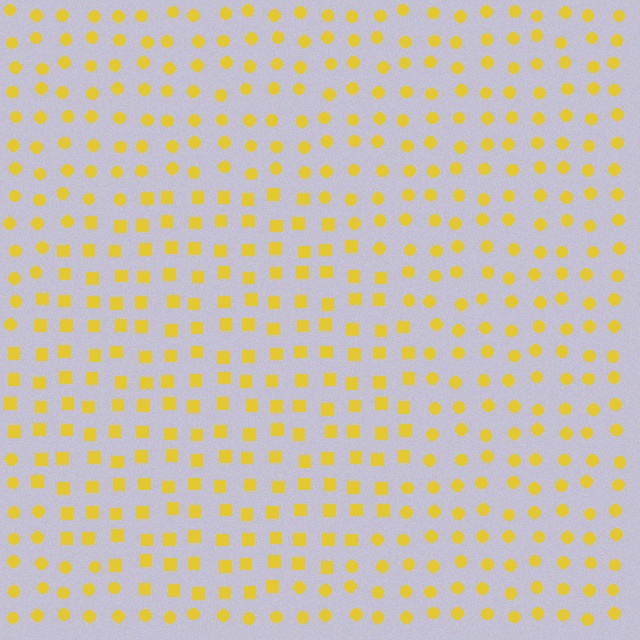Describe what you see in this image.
The image is filled with small yellow elements arranged in a uniform grid. A circle-shaped region contains squares, while the surrounding area contains circles. The boundary is defined purely by the change in element shape.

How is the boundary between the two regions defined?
The boundary is defined by a change in element shape: squares inside vs. circles outside. All elements share the same color and spacing.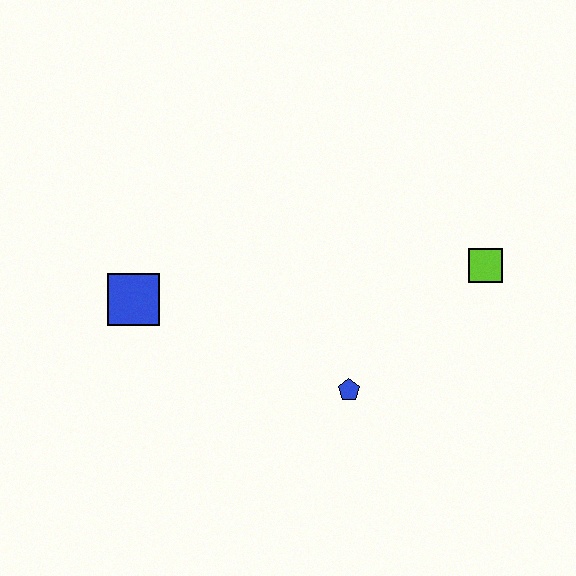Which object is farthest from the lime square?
The blue square is farthest from the lime square.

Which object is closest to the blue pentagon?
The lime square is closest to the blue pentagon.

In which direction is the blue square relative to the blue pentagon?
The blue square is to the left of the blue pentagon.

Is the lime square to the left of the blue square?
No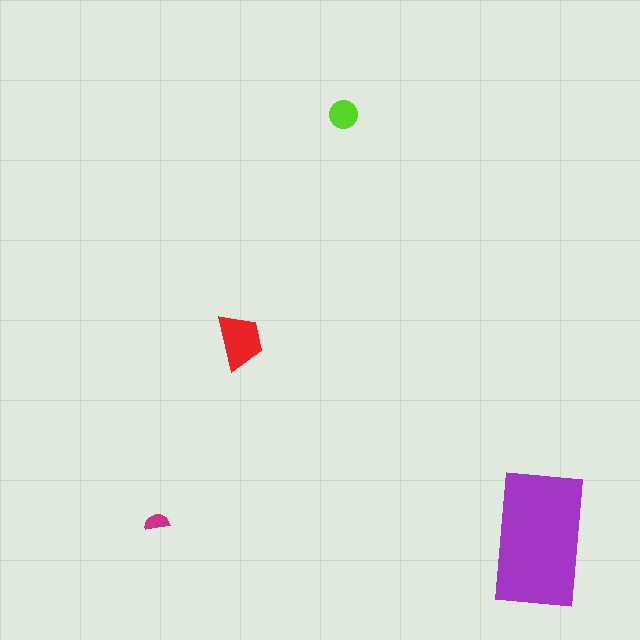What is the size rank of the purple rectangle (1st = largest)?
1st.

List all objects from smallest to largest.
The magenta semicircle, the lime circle, the red trapezoid, the purple rectangle.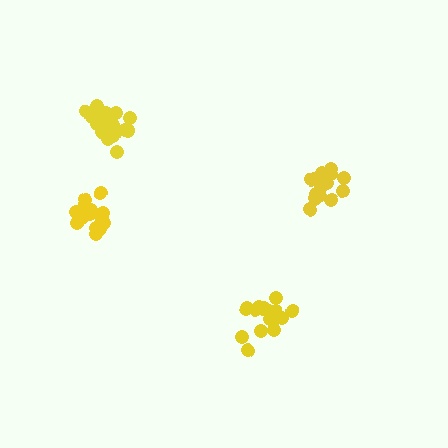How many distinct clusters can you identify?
There are 4 distinct clusters.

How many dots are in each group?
Group 1: 14 dots, Group 2: 16 dots, Group 3: 15 dots, Group 4: 19 dots (64 total).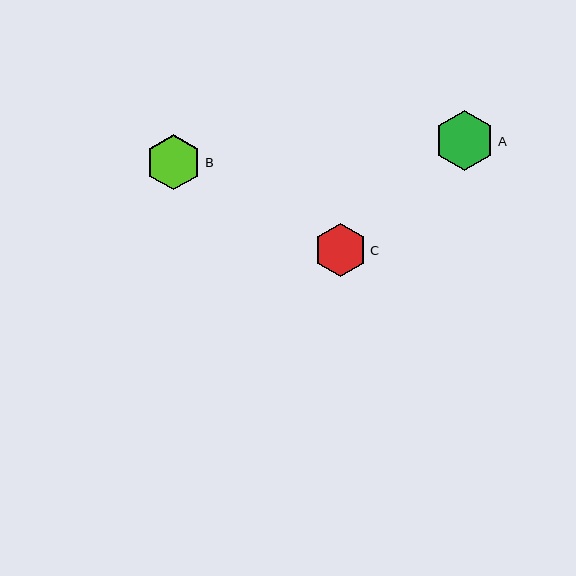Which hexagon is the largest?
Hexagon A is the largest with a size of approximately 60 pixels.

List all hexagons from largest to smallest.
From largest to smallest: A, B, C.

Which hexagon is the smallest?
Hexagon C is the smallest with a size of approximately 53 pixels.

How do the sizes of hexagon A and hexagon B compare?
Hexagon A and hexagon B are approximately the same size.